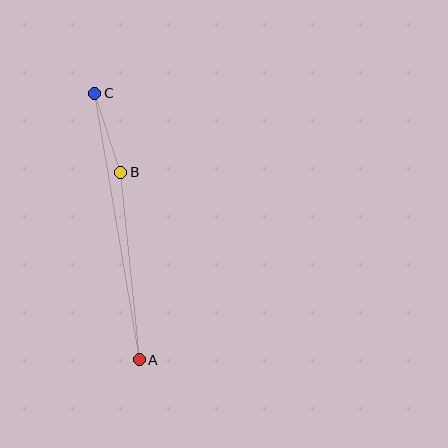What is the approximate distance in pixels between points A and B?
The distance between A and B is approximately 188 pixels.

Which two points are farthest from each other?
Points A and C are farthest from each other.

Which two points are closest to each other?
Points B and C are closest to each other.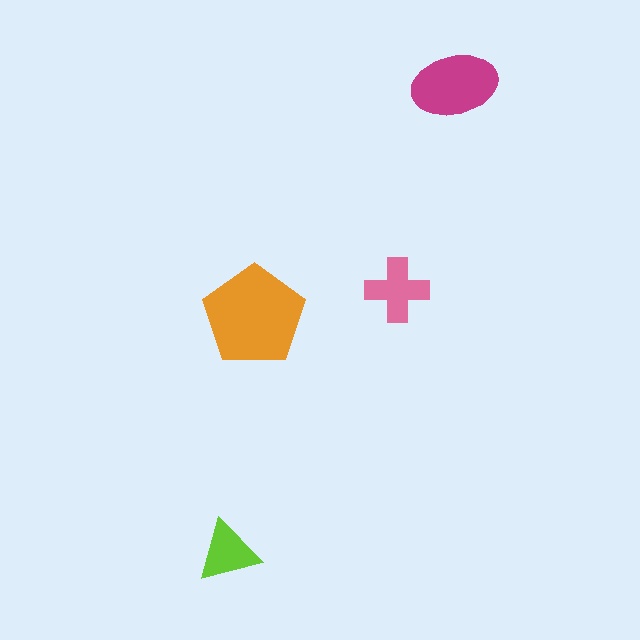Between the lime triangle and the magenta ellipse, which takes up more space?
The magenta ellipse.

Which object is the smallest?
The lime triangle.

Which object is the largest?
The orange pentagon.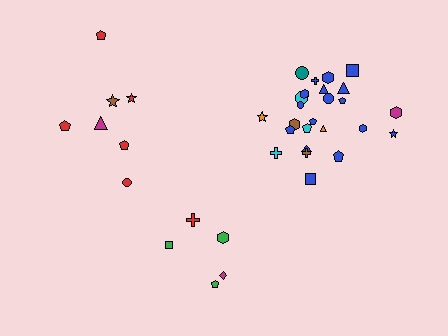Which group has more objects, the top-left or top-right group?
The top-right group.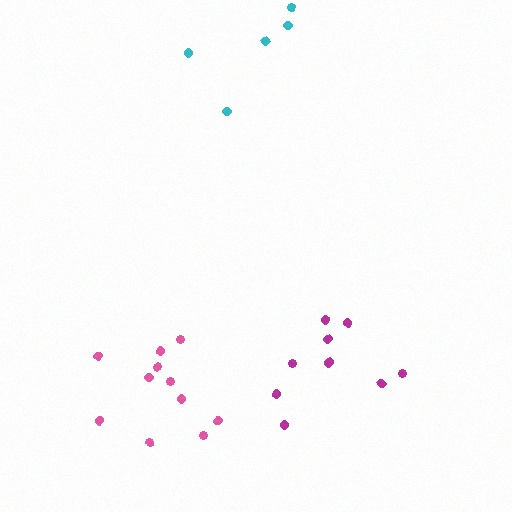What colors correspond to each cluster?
The clusters are colored: cyan, pink, magenta.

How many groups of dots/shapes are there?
There are 3 groups.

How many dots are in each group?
Group 1: 5 dots, Group 2: 11 dots, Group 3: 9 dots (25 total).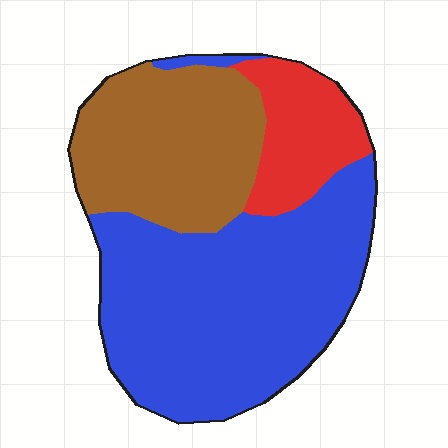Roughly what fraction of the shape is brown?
Brown takes up between a sixth and a third of the shape.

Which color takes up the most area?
Blue, at roughly 55%.